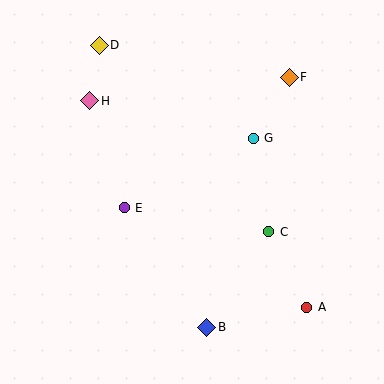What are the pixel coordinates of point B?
Point B is at (207, 327).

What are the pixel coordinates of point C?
Point C is at (269, 232).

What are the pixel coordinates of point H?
Point H is at (90, 101).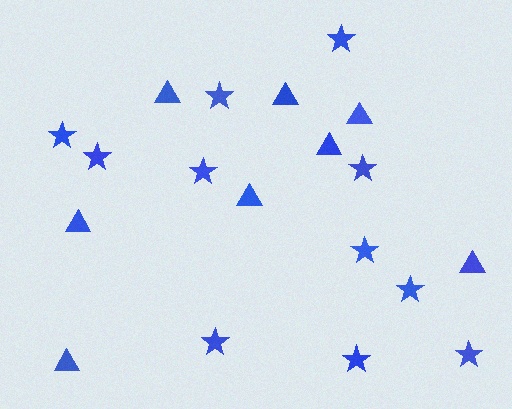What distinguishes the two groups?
There are 2 groups: one group of stars (11) and one group of triangles (8).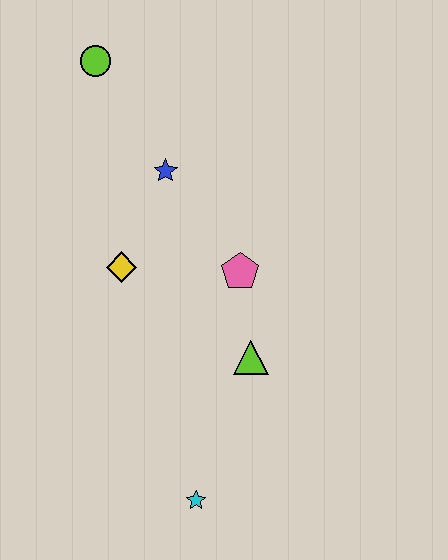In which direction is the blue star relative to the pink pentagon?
The blue star is above the pink pentagon.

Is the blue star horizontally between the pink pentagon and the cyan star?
No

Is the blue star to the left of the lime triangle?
Yes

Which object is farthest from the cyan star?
The lime circle is farthest from the cyan star.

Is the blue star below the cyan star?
No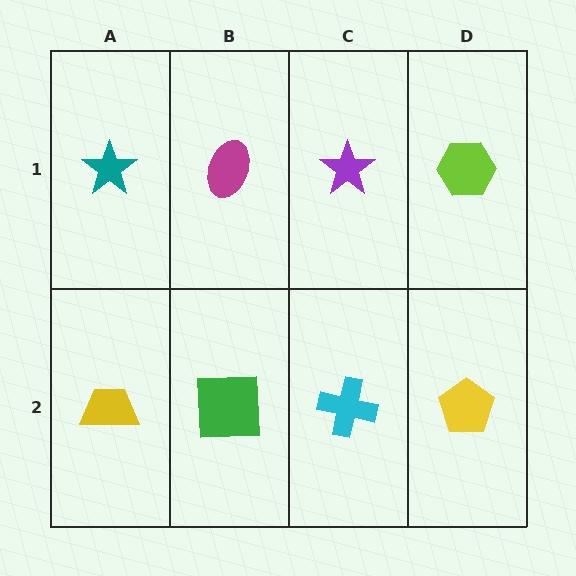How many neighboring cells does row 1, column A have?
2.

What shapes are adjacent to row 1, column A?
A yellow trapezoid (row 2, column A), a magenta ellipse (row 1, column B).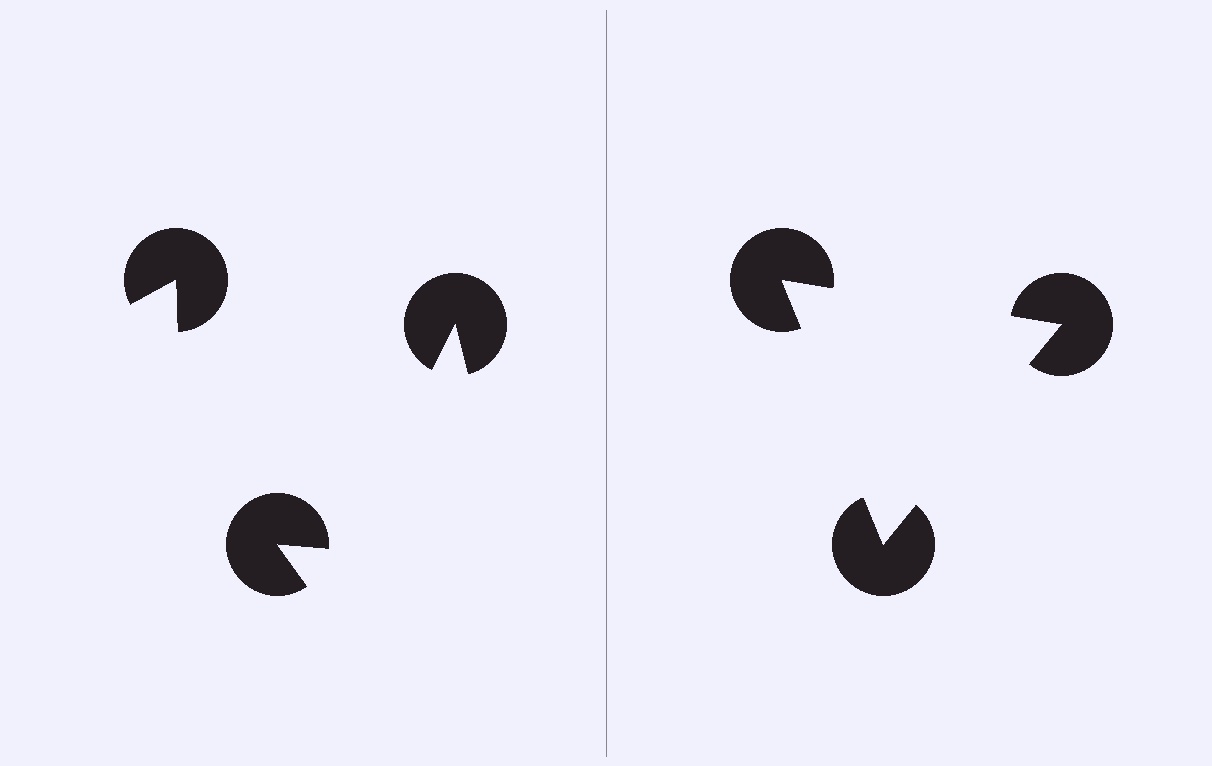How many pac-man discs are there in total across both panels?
6 — 3 on each side.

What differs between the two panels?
The pac-man discs are positioned identically on both sides; only the wedge orientations differ. On the right they align to a triangle; on the left they are misaligned.